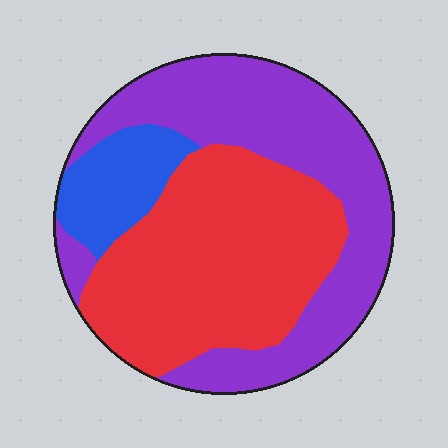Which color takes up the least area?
Blue, at roughly 10%.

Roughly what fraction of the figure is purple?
Purple covers roughly 45% of the figure.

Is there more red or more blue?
Red.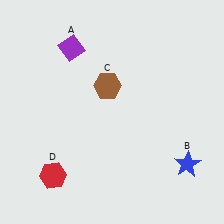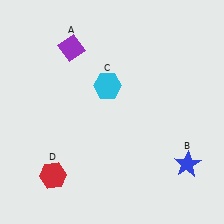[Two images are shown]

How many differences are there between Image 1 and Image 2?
There is 1 difference between the two images.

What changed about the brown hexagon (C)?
In Image 1, C is brown. In Image 2, it changed to cyan.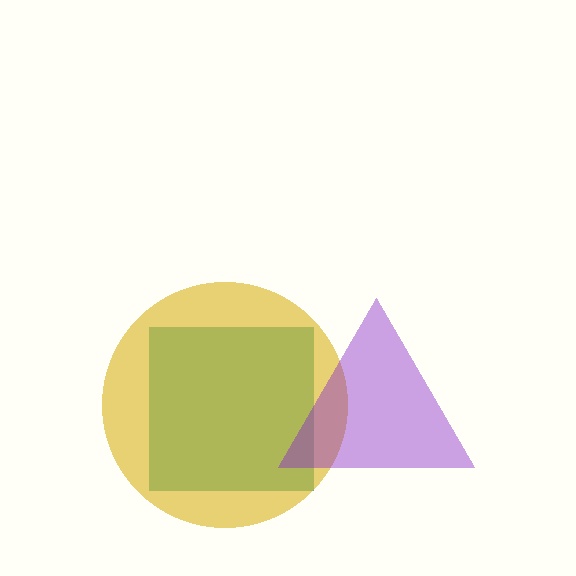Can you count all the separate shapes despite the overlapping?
Yes, there are 3 separate shapes.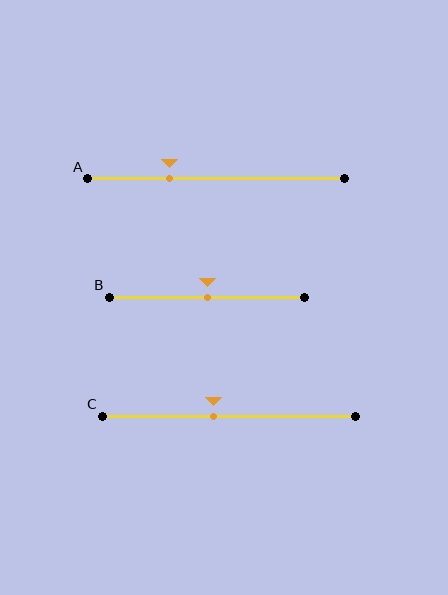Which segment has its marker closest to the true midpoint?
Segment B has its marker closest to the true midpoint.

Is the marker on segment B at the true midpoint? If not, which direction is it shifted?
Yes, the marker on segment B is at the true midpoint.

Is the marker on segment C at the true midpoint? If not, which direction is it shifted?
No, the marker on segment C is shifted to the left by about 6% of the segment length.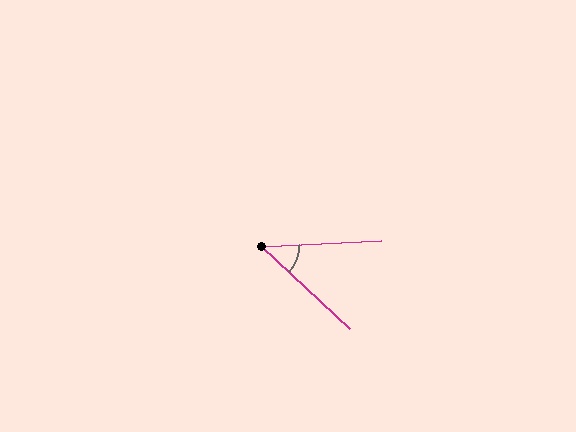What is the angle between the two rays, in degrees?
Approximately 46 degrees.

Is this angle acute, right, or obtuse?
It is acute.